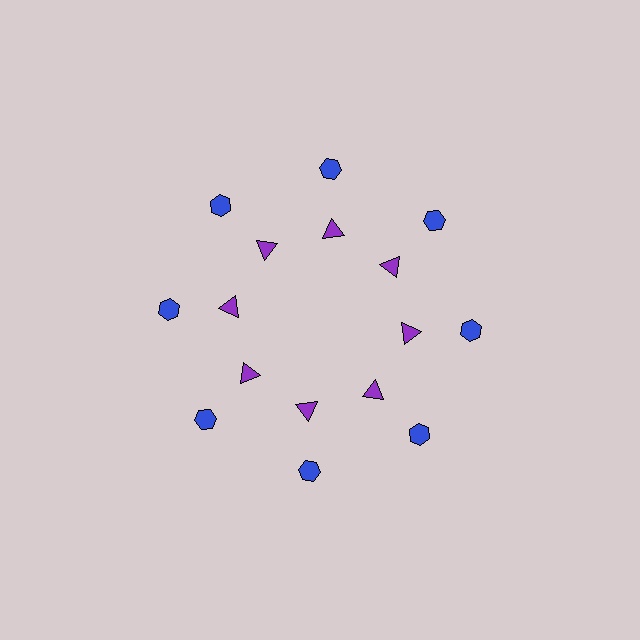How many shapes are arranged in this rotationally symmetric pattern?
There are 16 shapes, arranged in 8 groups of 2.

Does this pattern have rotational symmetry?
Yes, this pattern has 8-fold rotational symmetry. It looks the same after rotating 45 degrees around the center.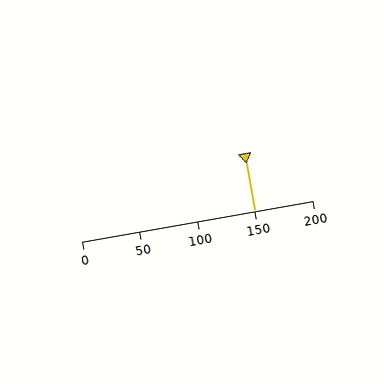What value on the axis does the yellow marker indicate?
The marker indicates approximately 150.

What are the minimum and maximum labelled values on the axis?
The axis runs from 0 to 200.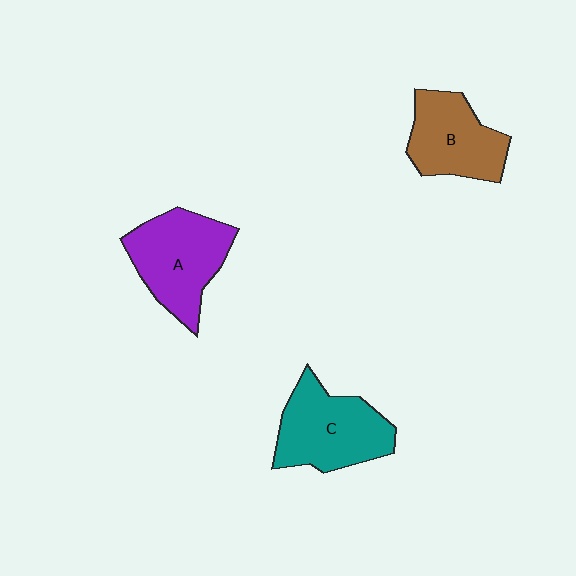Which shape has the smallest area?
Shape B (brown).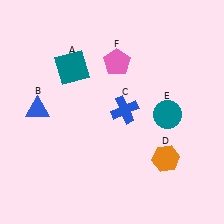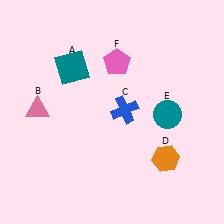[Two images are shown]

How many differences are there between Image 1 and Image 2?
There is 1 difference between the two images.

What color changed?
The triangle (B) changed from blue in Image 1 to pink in Image 2.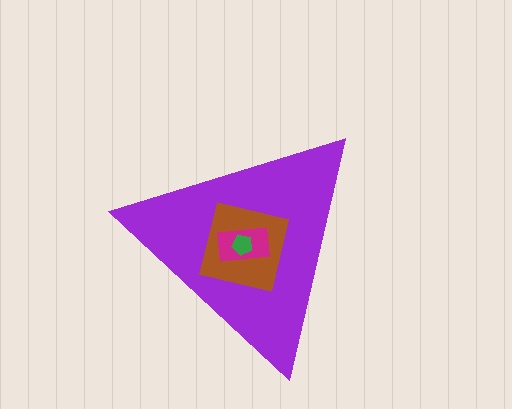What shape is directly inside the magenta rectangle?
The green pentagon.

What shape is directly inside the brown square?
The magenta rectangle.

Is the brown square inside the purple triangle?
Yes.